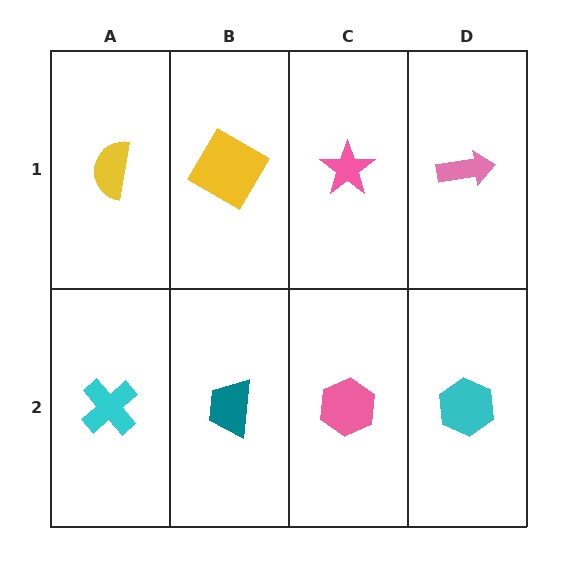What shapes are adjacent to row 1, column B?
A teal trapezoid (row 2, column B), a yellow semicircle (row 1, column A), a pink star (row 1, column C).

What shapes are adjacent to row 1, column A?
A cyan cross (row 2, column A), a yellow square (row 1, column B).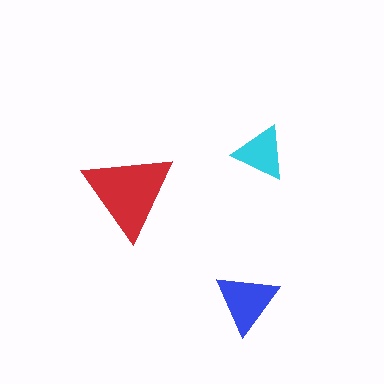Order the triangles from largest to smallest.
the red one, the blue one, the cyan one.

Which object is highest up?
The cyan triangle is topmost.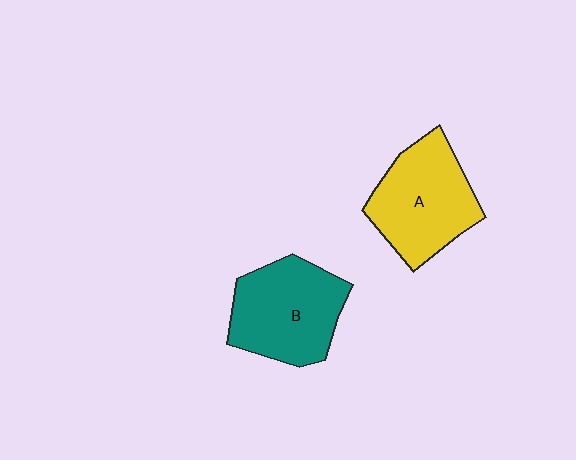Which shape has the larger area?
Shape B (teal).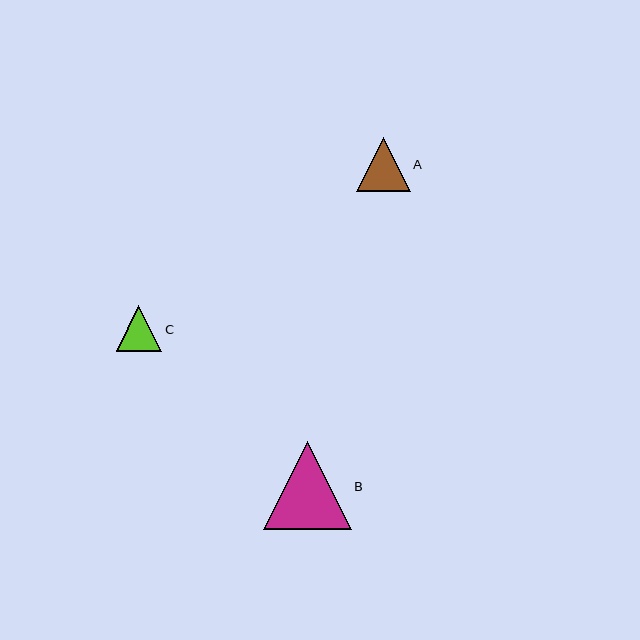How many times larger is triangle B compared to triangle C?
Triangle B is approximately 1.9 times the size of triangle C.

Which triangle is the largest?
Triangle B is the largest with a size of approximately 87 pixels.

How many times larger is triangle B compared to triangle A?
Triangle B is approximately 1.6 times the size of triangle A.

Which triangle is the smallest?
Triangle C is the smallest with a size of approximately 46 pixels.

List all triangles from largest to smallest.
From largest to smallest: B, A, C.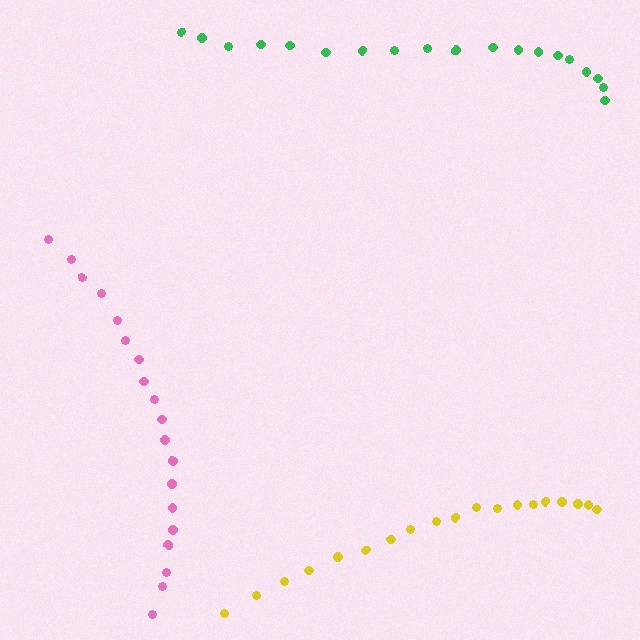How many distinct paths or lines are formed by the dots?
There are 3 distinct paths.